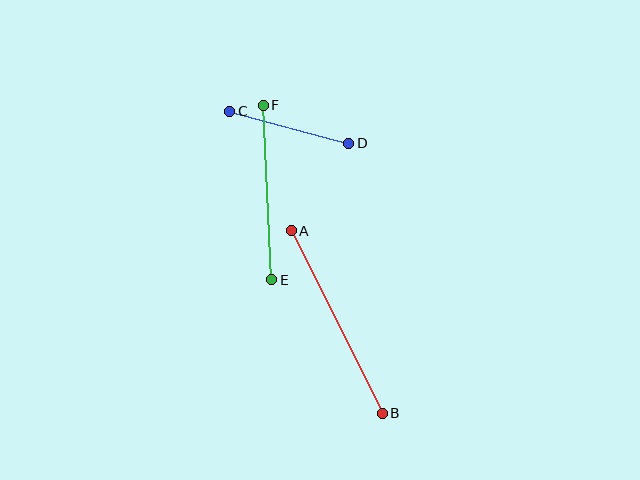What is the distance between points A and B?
The distance is approximately 204 pixels.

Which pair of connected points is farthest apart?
Points A and B are farthest apart.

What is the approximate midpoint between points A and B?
The midpoint is at approximately (337, 322) pixels.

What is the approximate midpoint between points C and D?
The midpoint is at approximately (289, 127) pixels.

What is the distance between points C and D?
The distance is approximately 123 pixels.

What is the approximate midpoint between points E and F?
The midpoint is at approximately (268, 192) pixels.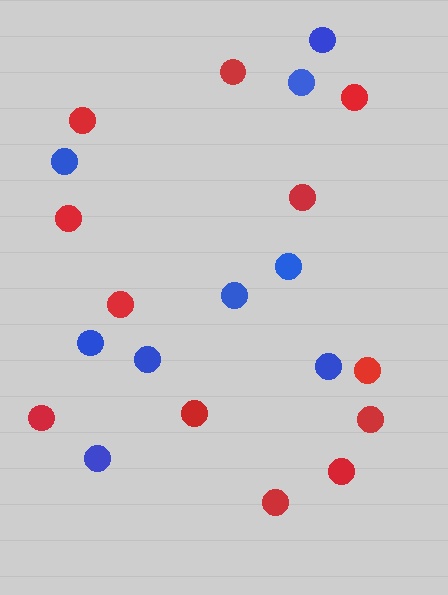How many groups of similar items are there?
There are 2 groups: one group of blue circles (9) and one group of red circles (12).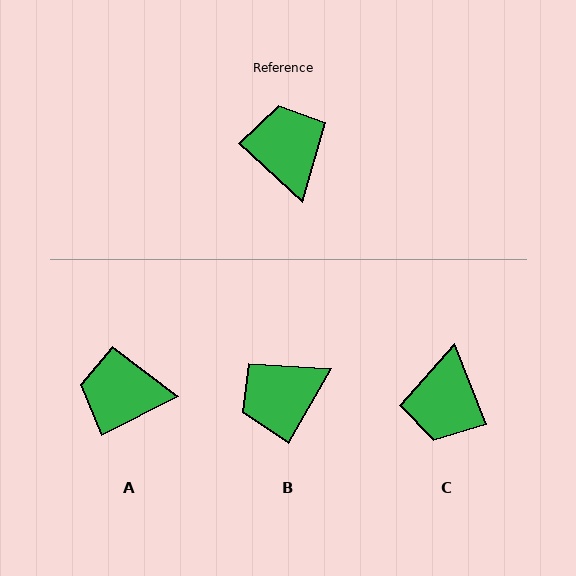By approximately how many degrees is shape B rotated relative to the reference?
Approximately 103 degrees counter-clockwise.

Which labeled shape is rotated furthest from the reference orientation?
C, about 154 degrees away.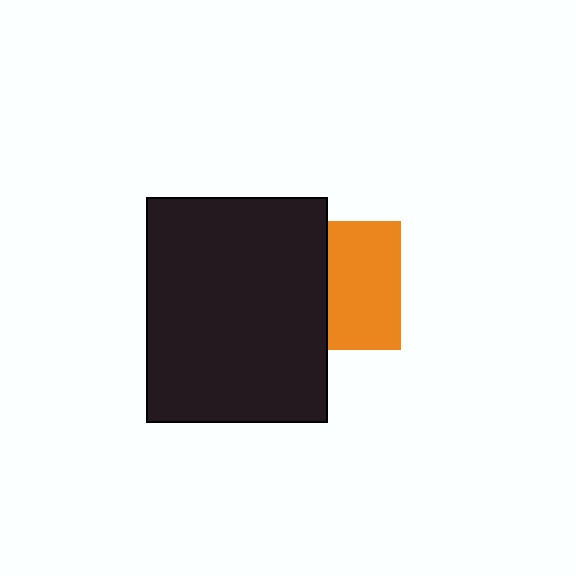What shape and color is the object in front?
The object in front is a black rectangle.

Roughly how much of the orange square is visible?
About half of it is visible (roughly 57%).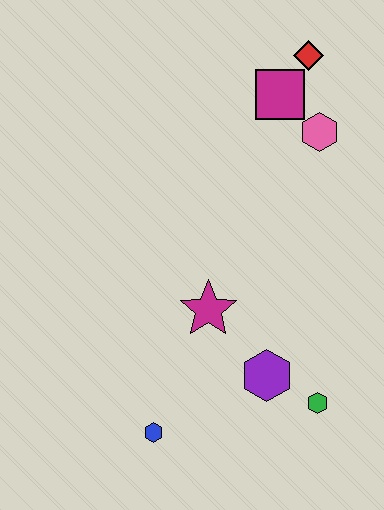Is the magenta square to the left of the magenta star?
No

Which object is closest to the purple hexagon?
The green hexagon is closest to the purple hexagon.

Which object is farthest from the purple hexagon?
The red diamond is farthest from the purple hexagon.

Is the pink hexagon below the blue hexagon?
No